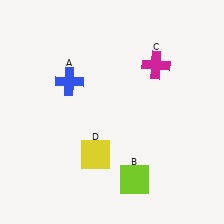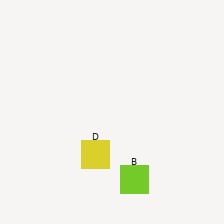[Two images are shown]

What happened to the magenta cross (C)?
The magenta cross (C) was removed in Image 2. It was in the top-right area of Image 1.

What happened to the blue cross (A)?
The blue cross (A) was removed in Image 2. It was in the top-left area of Image 1.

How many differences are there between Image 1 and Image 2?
There are 2 differences between the two images.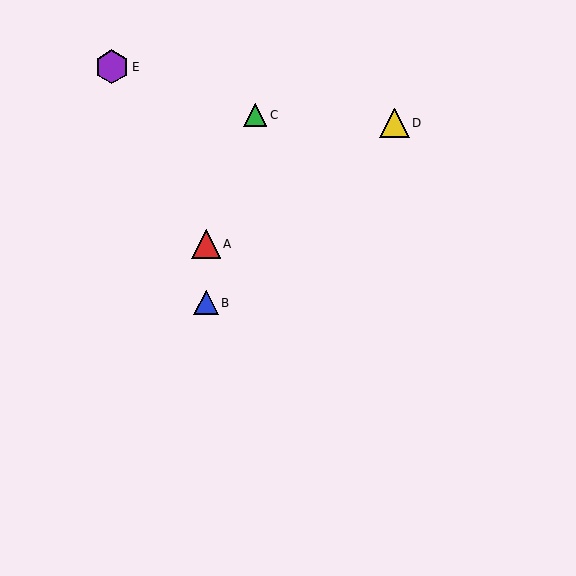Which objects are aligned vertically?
Objects A, B are aligned vertically.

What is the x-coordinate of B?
Object B is at x≈206.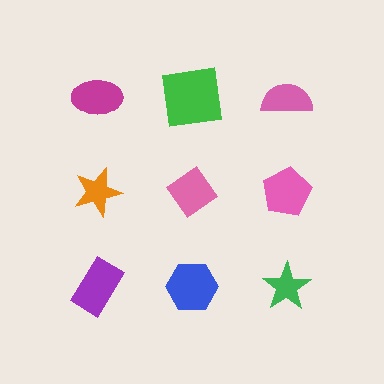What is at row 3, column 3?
A green star.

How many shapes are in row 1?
3 shapes.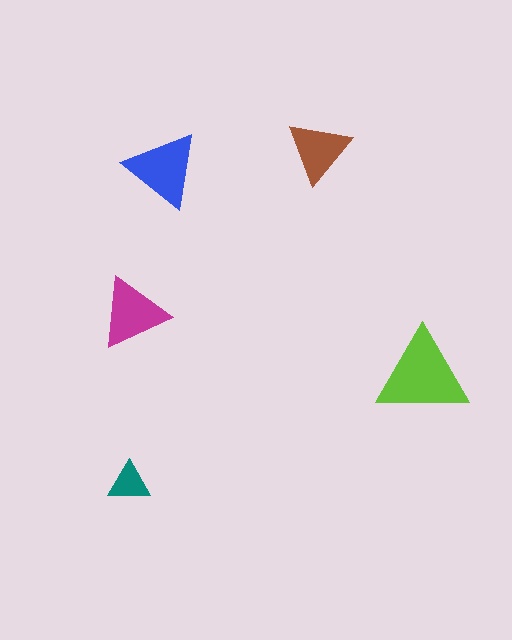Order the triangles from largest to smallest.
the lime one, the blue one, the magenta one, the brown one, the teal one.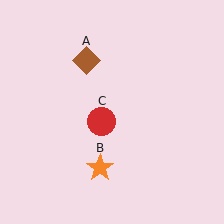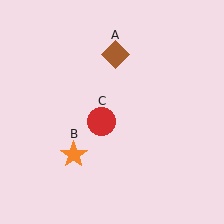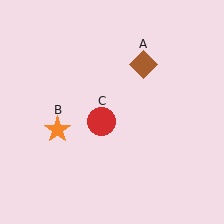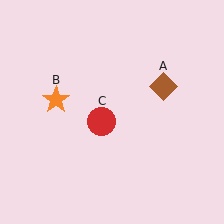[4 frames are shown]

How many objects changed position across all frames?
2 objects changed position: brown diamond (object A), orange star (object B).